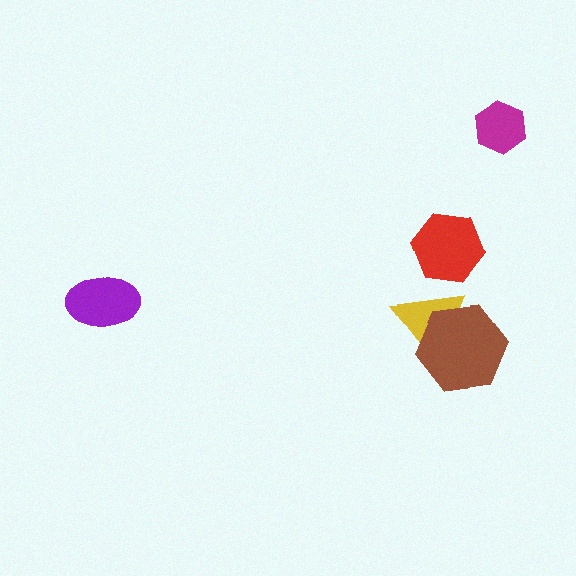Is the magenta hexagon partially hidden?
No, no other shape covers it.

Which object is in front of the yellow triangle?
The brown hexagon is in front of the yellow triangle.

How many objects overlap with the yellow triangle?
1 object overlaps with the yellow triangle.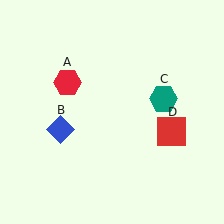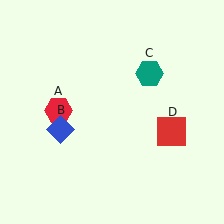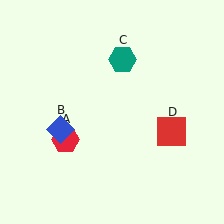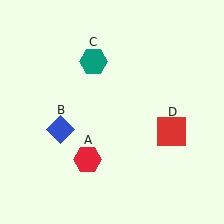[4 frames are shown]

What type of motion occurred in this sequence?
The red hexagon (object A), teal hexagon (object C) rotated counterclockwise around the center of the scene.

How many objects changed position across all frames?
2 objects changed position: red hexagon (object A), teal hexagon (object C).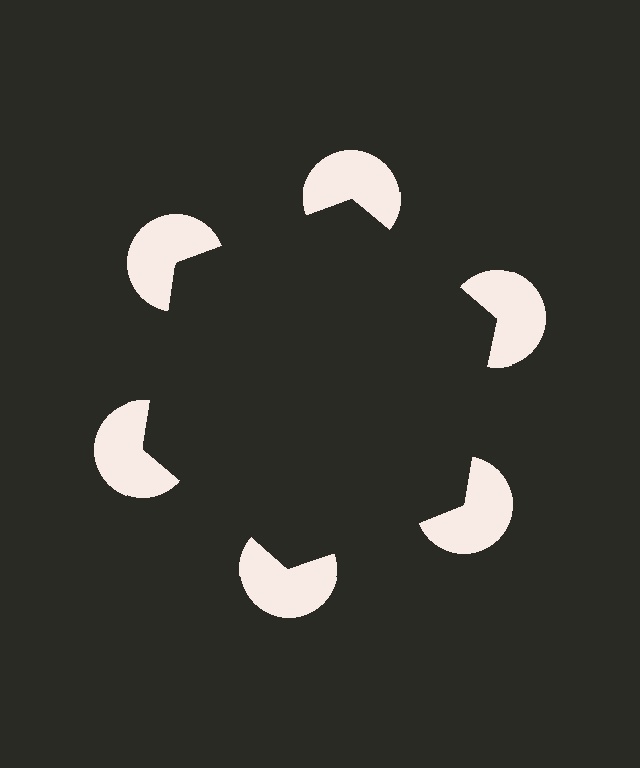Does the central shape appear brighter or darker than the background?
It typically appears slightly darker than the background, even though no actual brightness change is drawn.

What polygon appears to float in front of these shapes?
An illusory hexagon — its edges are inferred from the aligned wedge cuts in the pac-man discs, not physically drawn.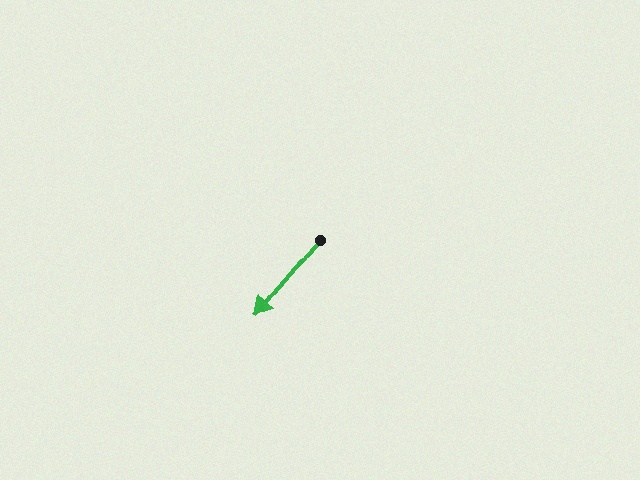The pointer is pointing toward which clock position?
Roughly 7 o'clock.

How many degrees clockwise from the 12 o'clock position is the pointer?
Approximately 220 degrees.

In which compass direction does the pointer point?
Southwest.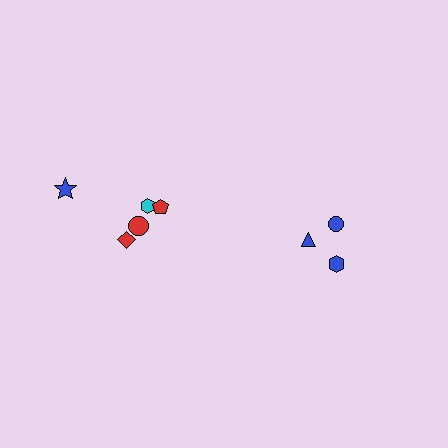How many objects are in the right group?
There are 3 objects.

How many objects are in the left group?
There are 5 objects.